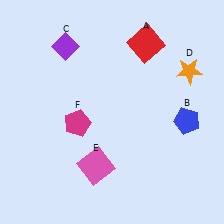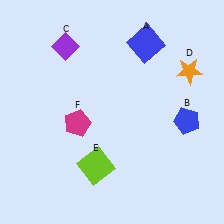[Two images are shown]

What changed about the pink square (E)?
In Image 1, E is pink. In Image 2, it changed to lime.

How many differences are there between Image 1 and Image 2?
There are 2 differences between the two images.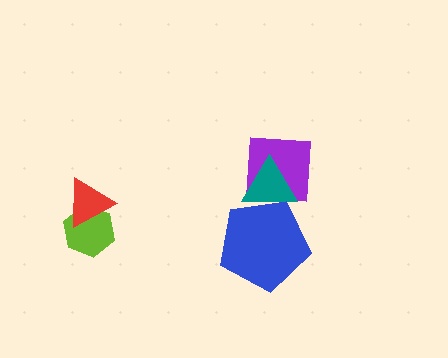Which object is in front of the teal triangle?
The blue pentagon is in front of the teal triangle.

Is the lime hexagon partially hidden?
Yes, it is partially covered by another shape.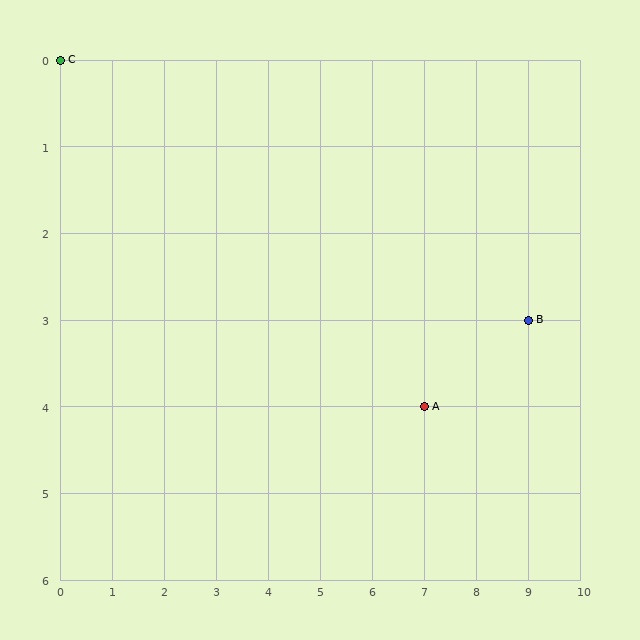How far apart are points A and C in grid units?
Points A and C are 7 columns and 4 rows apart (about 8.1 grid units diagonally).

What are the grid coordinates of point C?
Point C is at grid coordinates (0, 0).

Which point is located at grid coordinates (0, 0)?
Point C is at (0, 0).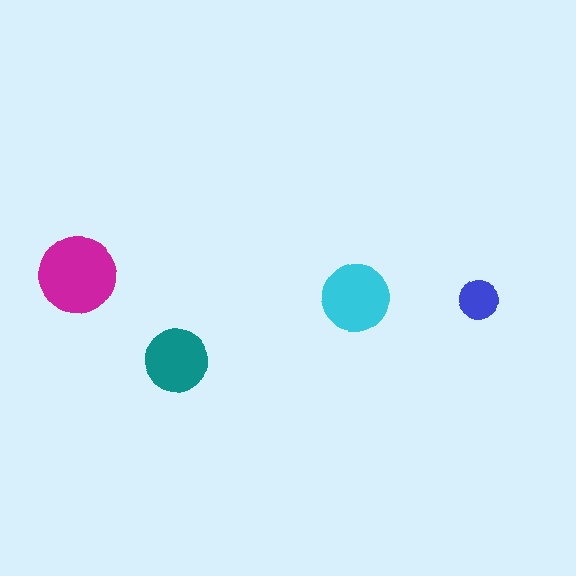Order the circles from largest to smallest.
the magenta one, the cyan one, the teal one, the blue one.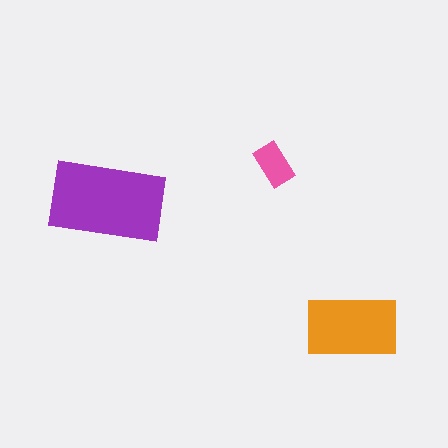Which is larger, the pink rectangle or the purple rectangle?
The purple one.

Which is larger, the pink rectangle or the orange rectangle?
The orange one.